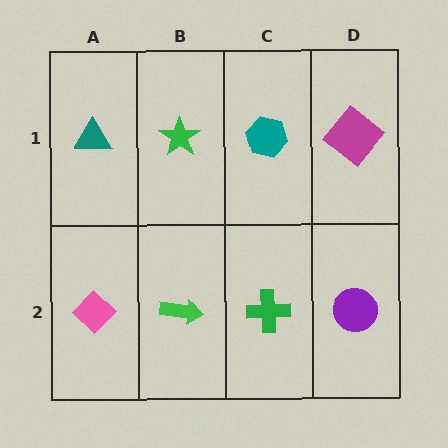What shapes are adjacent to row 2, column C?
A teal hexagon (row 1, column C), a green arrow (row 2, column B), a purple circle (row 2, column D).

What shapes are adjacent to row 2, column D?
A magenta diamond (row 1, column D), a green cross (row 2, column C).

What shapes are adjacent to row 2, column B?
A green star (row 1, column B), a pink diamond (row 2, column A), a green cross (row 2, column C).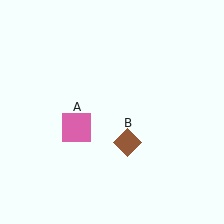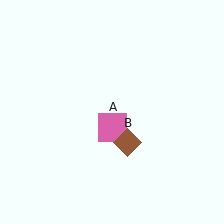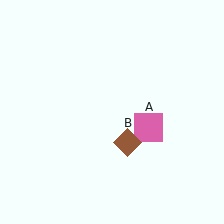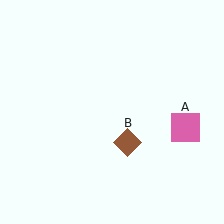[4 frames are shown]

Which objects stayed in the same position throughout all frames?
Brown diamond (object B) remained stationary.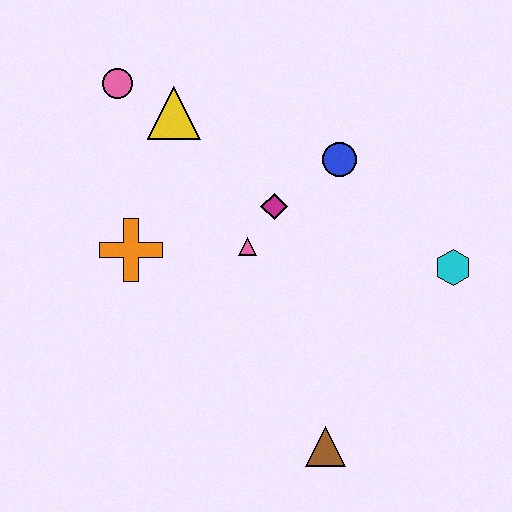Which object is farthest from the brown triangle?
The pink circle is farthest from the brown triangle.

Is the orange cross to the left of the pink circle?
No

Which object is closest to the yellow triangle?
The pink circle is closest to the yellow triangle.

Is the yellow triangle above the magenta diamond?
Yes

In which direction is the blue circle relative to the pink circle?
The blue circle is to the right of the pink circle.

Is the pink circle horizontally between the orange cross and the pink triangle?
No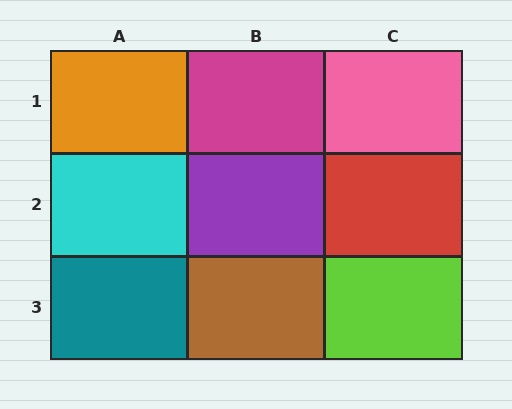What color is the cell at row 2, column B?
Purple.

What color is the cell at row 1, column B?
Magenta.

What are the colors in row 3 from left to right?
Teal, brown, lime.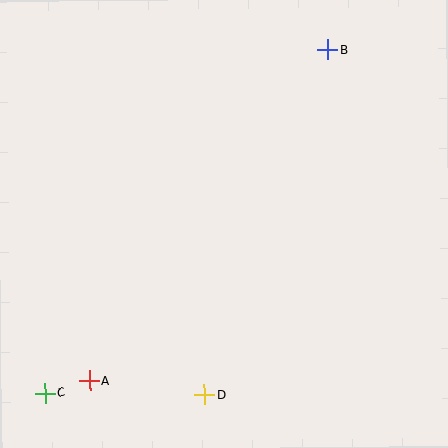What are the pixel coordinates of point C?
Point C is at (45, 393).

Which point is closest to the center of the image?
Point D at (204, 395) is closest to the center.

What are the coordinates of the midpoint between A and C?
The midpoint between A and C is at (67, 387).